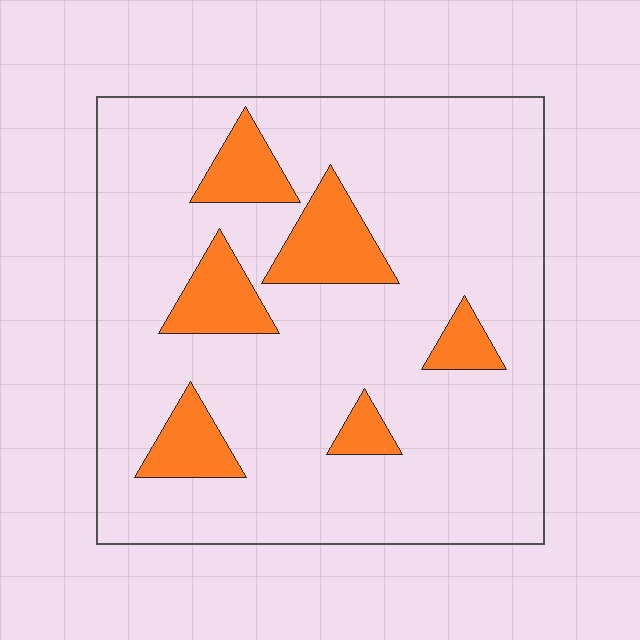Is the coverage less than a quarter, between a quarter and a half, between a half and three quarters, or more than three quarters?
Less than a quarter.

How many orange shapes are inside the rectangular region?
6.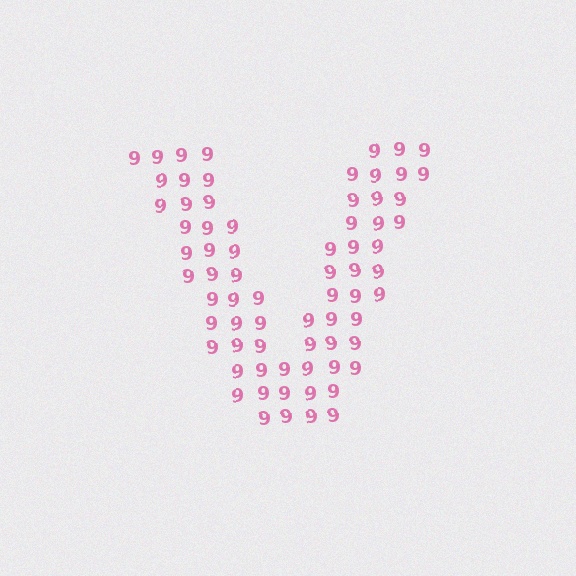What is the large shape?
The large shape is the letter V.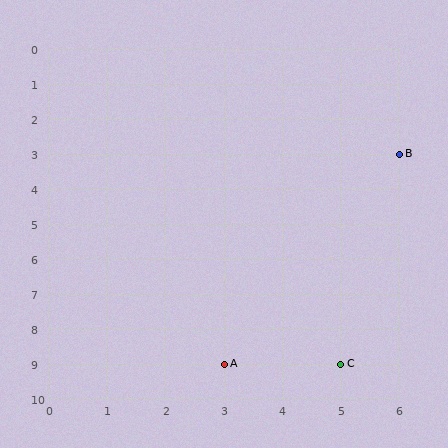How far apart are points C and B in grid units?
Points C and B are 1 column and 6 rows apart (about 6.1 grid units diagonally).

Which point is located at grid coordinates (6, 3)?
Point B is at (6, 3).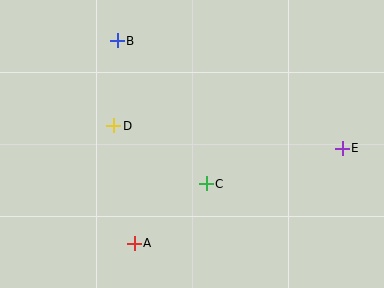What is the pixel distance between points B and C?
The distance between B and C is 169 pixels.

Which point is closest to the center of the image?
Point C at (206, 184) is closest to the center.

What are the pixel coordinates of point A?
Point A is at (134, 243).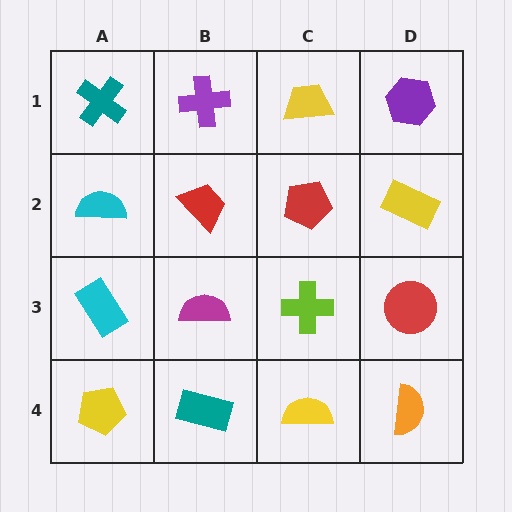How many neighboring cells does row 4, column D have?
2.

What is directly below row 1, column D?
A yellow rectangle.